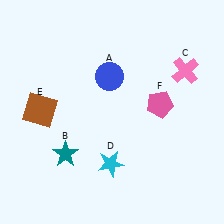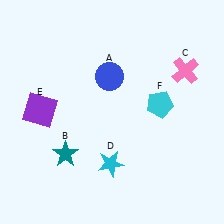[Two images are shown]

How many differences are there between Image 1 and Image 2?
There are 2 differences between the two images.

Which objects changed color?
E changed from brown to purple. F changed from pink to cyan.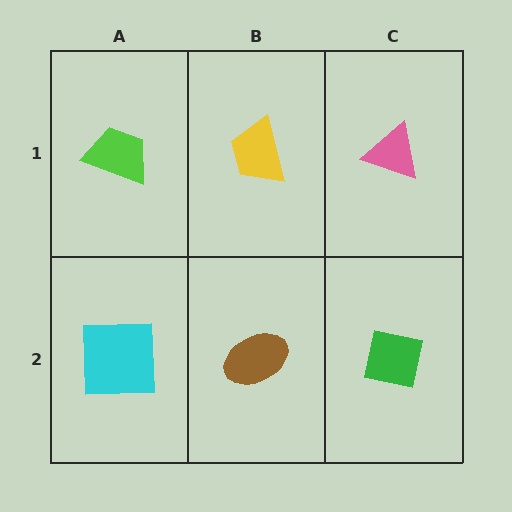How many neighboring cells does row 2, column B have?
3.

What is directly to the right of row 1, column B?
A pink triangle.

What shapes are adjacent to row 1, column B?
A brown ellipse (row 2, column B), a lime trapezoid (row 1, column A), a pink triangle (row 1, column C).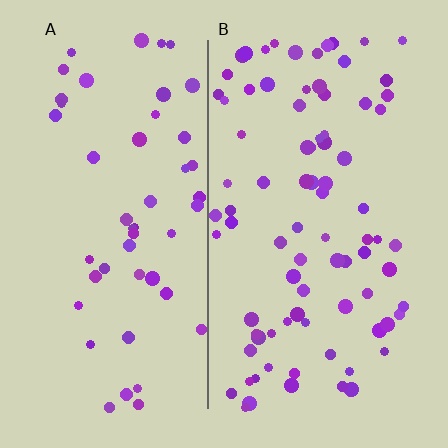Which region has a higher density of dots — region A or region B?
B (the right).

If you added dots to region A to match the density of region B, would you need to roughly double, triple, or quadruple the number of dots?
Approximately double.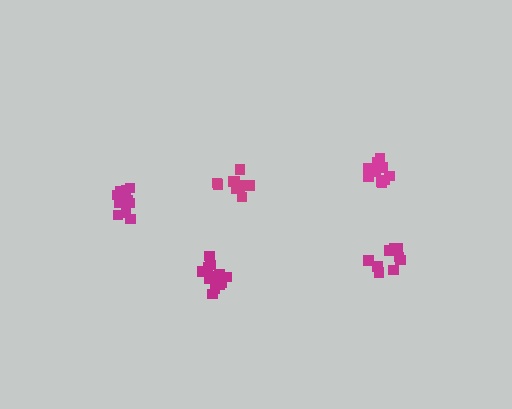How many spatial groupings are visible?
There are 5 spatial groupings.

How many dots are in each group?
Group 1: 11 dots, Group 2: 14 dots, Group 3: 16 dots, Group 4: 12 dots, Group 5: 10 dots (63 total).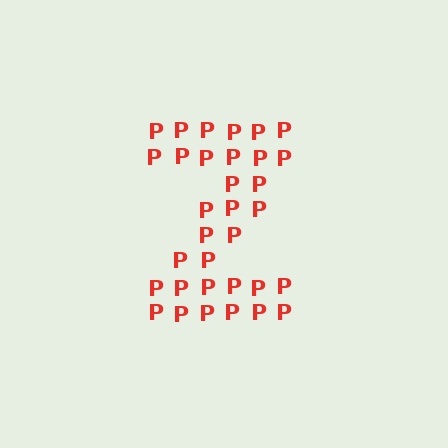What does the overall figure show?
The overall figure shows the letter Z.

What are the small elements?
The small elements are letter P's.